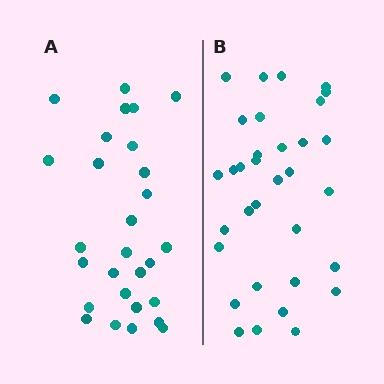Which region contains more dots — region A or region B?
Region B (the right region) has more dots.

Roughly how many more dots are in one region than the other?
Region B has about 5 more dots than region A.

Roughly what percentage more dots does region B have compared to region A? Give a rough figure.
About 20% more.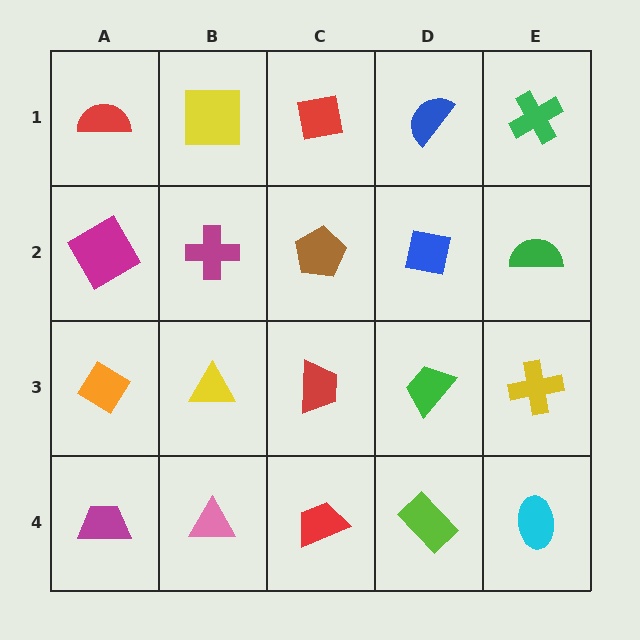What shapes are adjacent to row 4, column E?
A yellow cross (row 3, column E), a lime rectangle (row 4, column D).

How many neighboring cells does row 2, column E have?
3.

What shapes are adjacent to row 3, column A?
A magenta diamond (row 2, column A), a magenta trapezoid (row 4, column A), a yellow triangle (row 3, column B).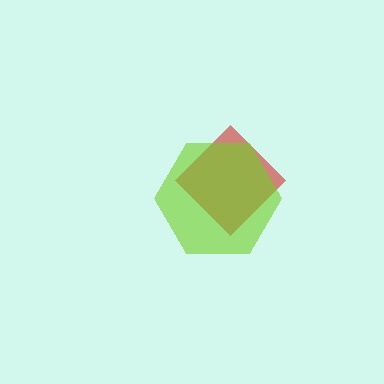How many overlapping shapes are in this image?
There are 2 overlapping shapes in the image.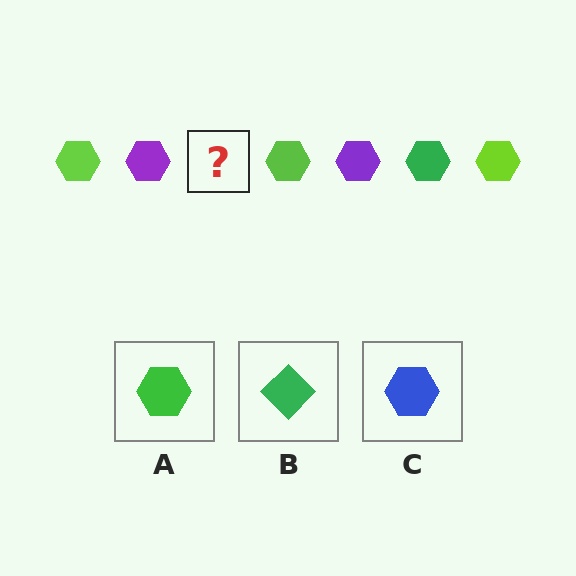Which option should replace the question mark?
Option A.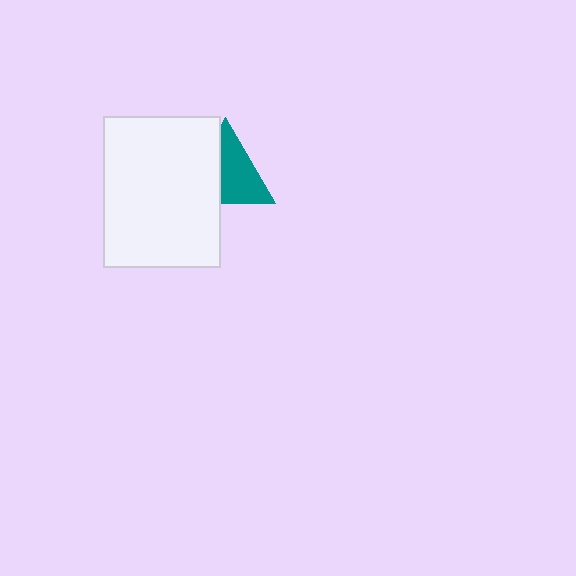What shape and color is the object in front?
The object in front is a white rectangle.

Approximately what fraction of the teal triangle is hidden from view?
Roughly 42% of the teal triangle is hidden behind the white rectangle.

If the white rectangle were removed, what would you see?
You would see the complete teal triangle.